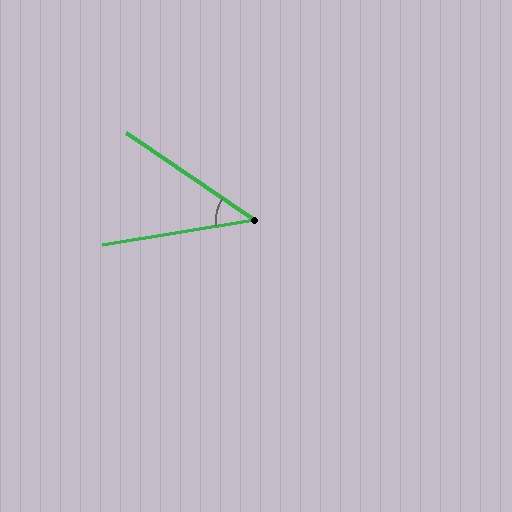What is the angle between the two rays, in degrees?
Approximately 44 degrees.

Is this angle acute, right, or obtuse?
It is acute.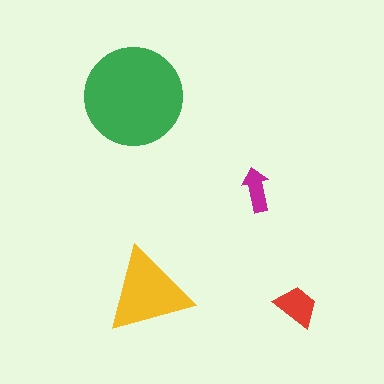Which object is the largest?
The green circle.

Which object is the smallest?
The magenta arrow.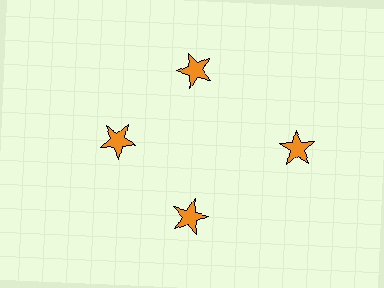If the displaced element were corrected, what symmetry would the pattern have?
It would have 4-fold rotational symmetry — the pattern would map onto itself every 90 degrees.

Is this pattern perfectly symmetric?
No. The 4 orange stars are arranged in a ring, but one element near the 3 o'clock position is pushed outward from the center, breaking the 4-fold rotational symmetry.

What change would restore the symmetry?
The symmetry would be restored by moving it inward, back onto the ring so that all 4 stars sit at equal angles and equal distance from the center.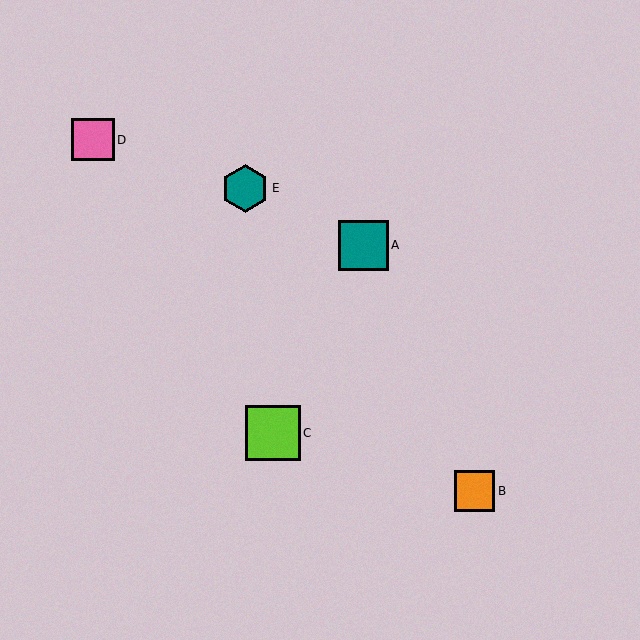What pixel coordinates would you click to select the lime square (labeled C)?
Click at (273, 433) to select the lime square C.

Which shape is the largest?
The lime square (labeled C) is the largest.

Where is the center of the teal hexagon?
The center of the teal hexagon is at (245, 188).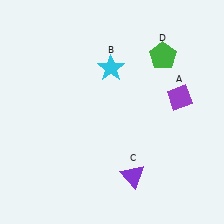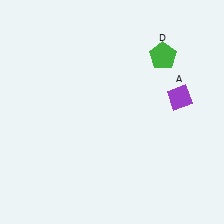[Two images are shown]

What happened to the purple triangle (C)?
The purple triangle (C) was removed in Image 2. It was in the bottom-right area of Image 1.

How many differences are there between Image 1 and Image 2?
There are 2 differences between the two images.